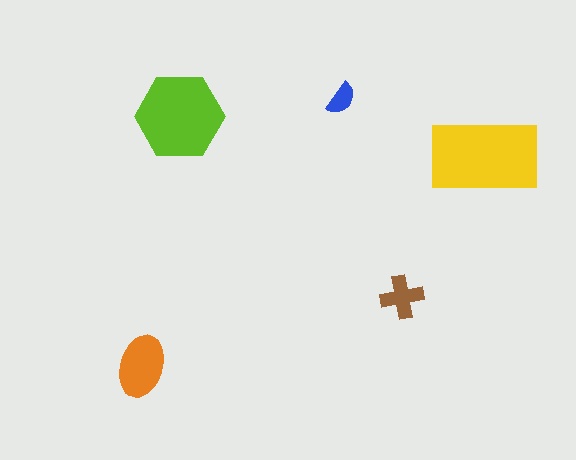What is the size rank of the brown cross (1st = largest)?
4th.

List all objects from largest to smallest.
The yellow rectangle, the lime hexagon, the orange ellipse, the brown cross, the blue semicircle.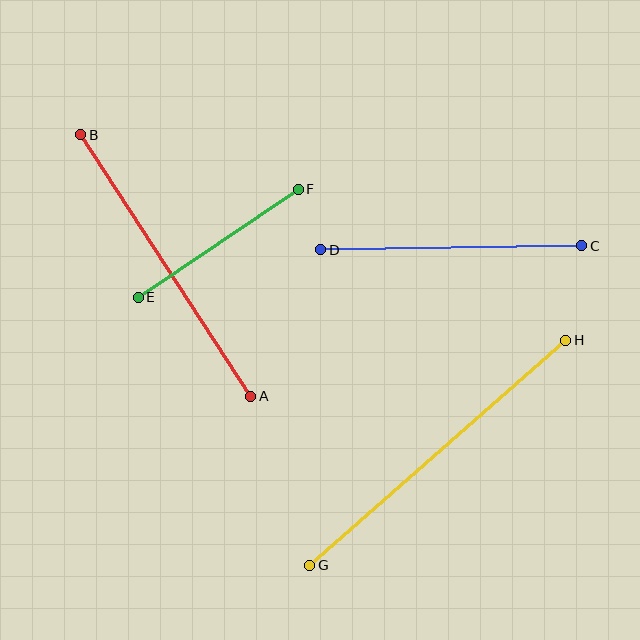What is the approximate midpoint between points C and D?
The midpoint is at approximately (451, 248) pixels.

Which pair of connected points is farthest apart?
Points G and H are farthest apart.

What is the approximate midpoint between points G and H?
The midpoint is at approximately (438, 453) pixels.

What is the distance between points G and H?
The distance is approximately 341 pixels.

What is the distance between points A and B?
The distance is approximately 312 pixels.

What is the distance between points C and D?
The distance is approximately 261 pixels.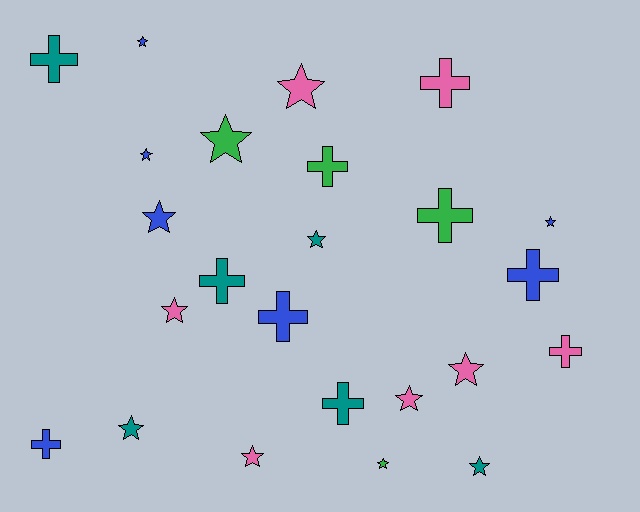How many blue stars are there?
There are 4 blue stars.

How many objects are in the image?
There are 24 objects.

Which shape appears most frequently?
Star, with 14 objects.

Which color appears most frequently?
Pink, with 7 objects.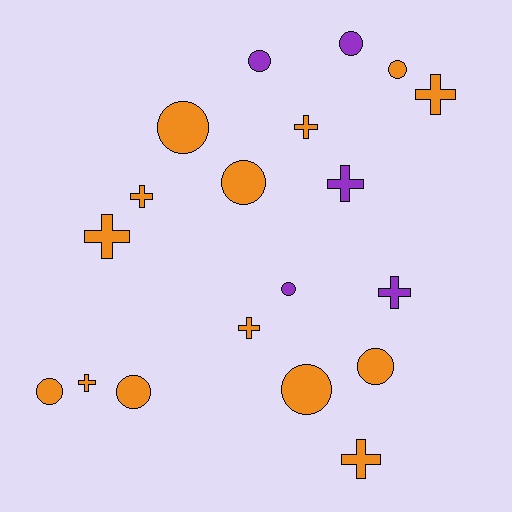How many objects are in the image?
There are 19 objects.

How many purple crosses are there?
There are 2 purple crosses.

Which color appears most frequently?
Orange, with 14 objects.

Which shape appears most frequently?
Circle, with 10 objects.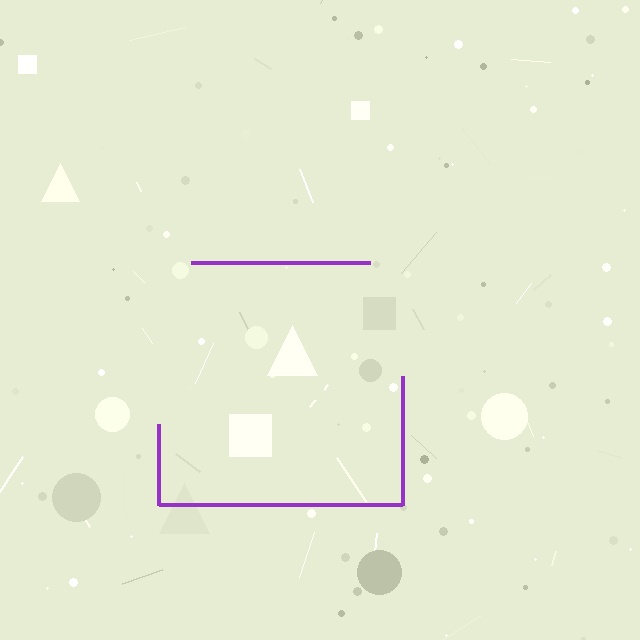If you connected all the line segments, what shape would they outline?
They would outline a square.